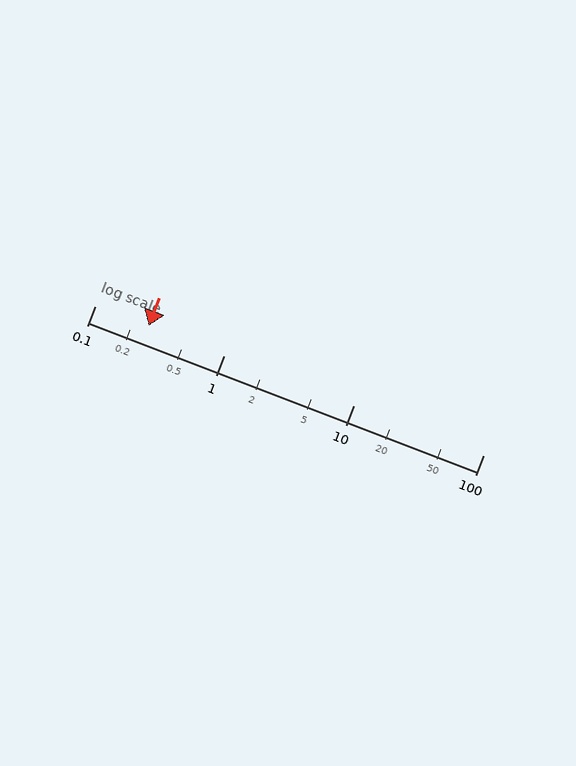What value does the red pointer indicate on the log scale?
The pointer indicates approximately 0.26.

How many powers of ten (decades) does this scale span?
The scale spans 3 decades, from 0.1 to 100.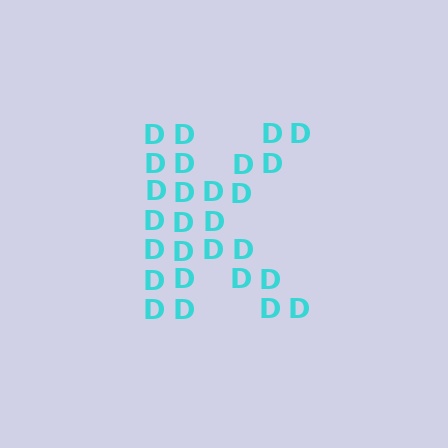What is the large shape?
The large shape is the letter K.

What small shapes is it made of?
It is made of small letter D's.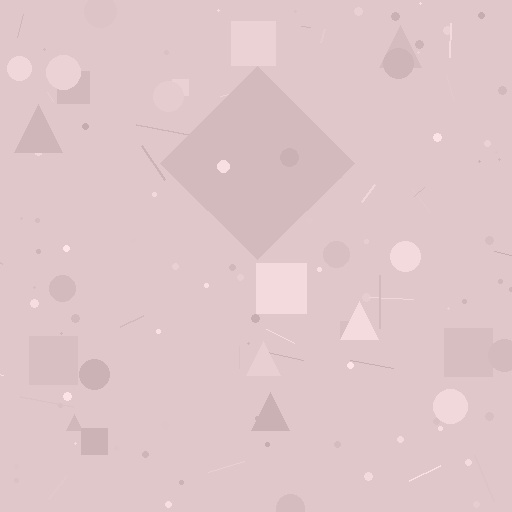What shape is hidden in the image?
A diamond is hidden in the image.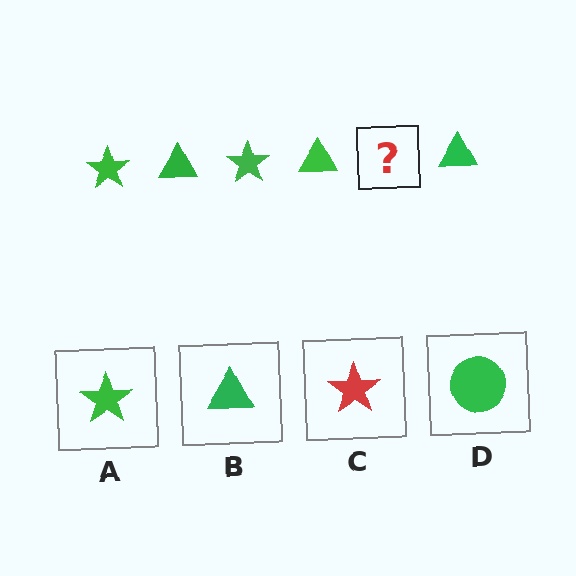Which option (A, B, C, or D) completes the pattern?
A.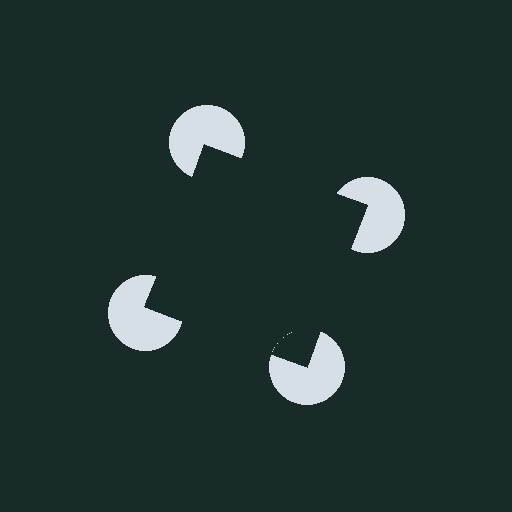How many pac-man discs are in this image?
There are 4 — one at each vertex of the illusory square.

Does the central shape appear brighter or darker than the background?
It typically appears slightly darker than the background, even though no actual brightness change is drawn.